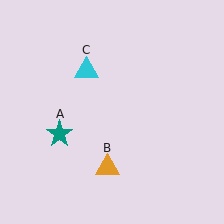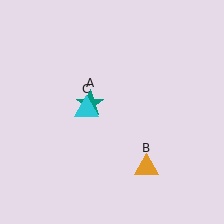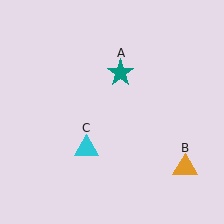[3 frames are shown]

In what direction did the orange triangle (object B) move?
The orange triangle (object B) moved right.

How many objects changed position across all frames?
3 objects changed position: teal star (object A), orange triangle (object B), cyan triangle (object C).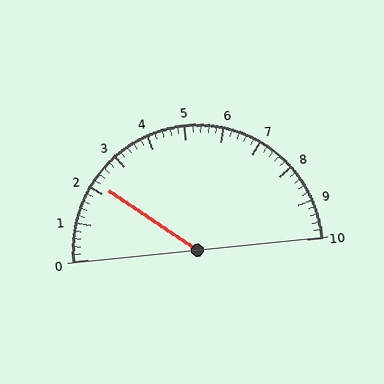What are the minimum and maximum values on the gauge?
The gauge ranges from 0 to 10.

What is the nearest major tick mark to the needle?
The nearest major tick mark is 2.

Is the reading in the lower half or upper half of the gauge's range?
The reading is in the lower half of the range (0 to 10).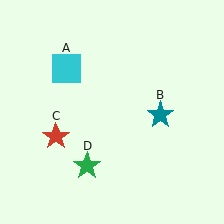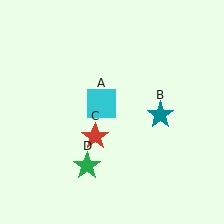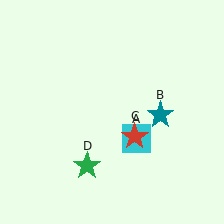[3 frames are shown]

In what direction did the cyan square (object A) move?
The cyan square (object A) moved down and to the right.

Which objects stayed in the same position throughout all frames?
Teal star (object B) and green star (object D) remained stationary.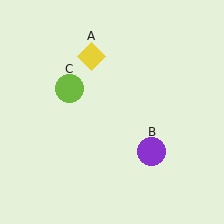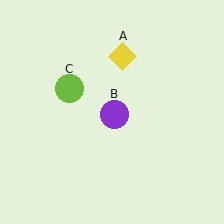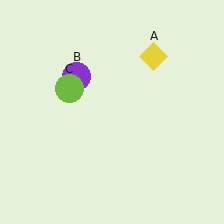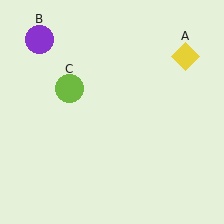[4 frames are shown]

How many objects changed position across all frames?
2 objects changed position: yellow diamond (object A), purple circle (object B).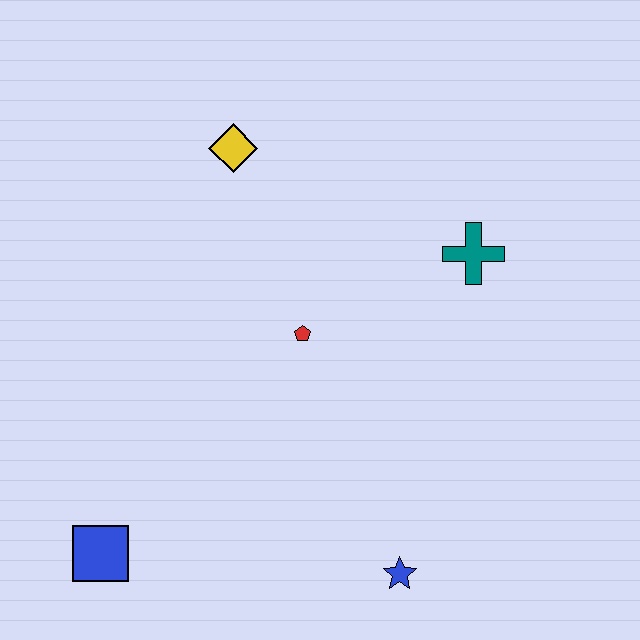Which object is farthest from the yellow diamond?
The blue star is farthest from the yellow diamond.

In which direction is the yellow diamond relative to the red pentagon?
The yellow diamond is above the red pentagon.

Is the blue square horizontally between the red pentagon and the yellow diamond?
No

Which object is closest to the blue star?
The red pentagon is closest to the blue star.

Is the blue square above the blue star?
Yes